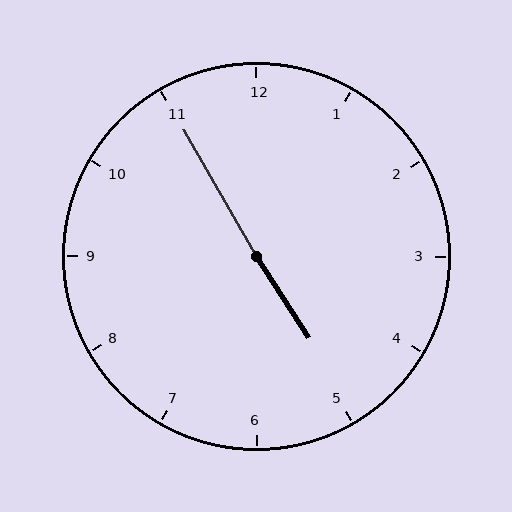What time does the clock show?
4:55.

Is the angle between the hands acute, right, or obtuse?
It is obtuse.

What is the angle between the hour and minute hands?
Approximately 178 degrees.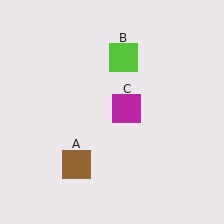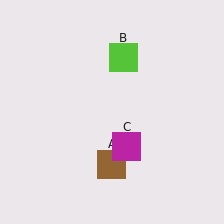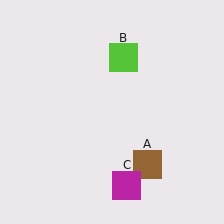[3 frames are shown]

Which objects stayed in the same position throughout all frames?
Lime square (object B) remained stationary.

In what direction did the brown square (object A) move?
The brown square (object A) moved right.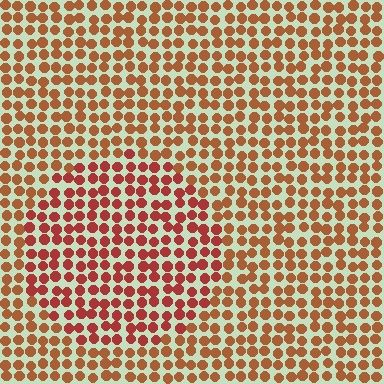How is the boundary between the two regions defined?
The boundary is defined purely by a slight shift in hue (about 22 degrees). Spacing, size, and orientation are identical on both sides.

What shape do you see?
I see a circle.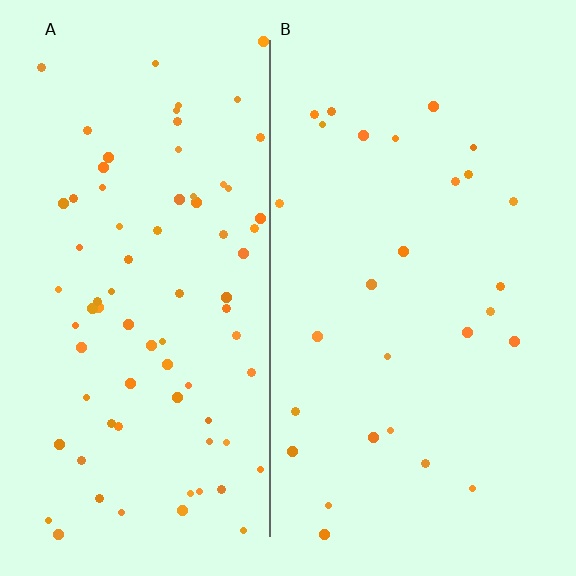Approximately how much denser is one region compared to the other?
Approximately 2.8× — region A over region B.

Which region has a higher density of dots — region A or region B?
A (the left).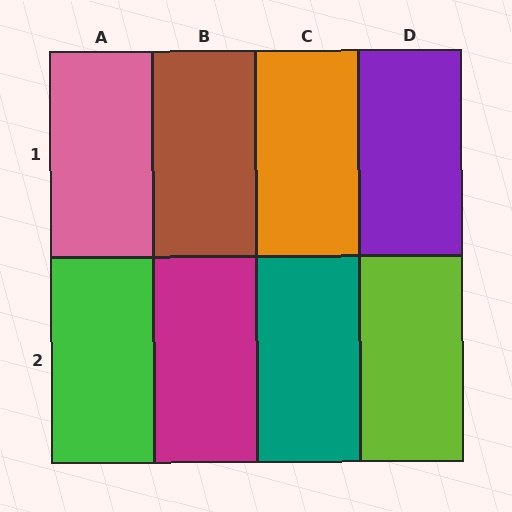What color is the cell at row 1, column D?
Purple.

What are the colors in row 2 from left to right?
Green, magenta, teal, lime.